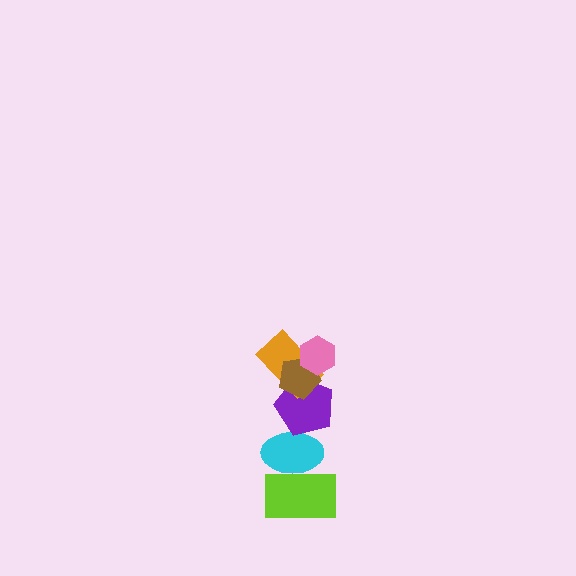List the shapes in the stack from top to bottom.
From top to bottom: the pink hexagon, the brown pentagon, the orange rectangle, the purple pentagon, the cyan ellipse, the lime rectangle.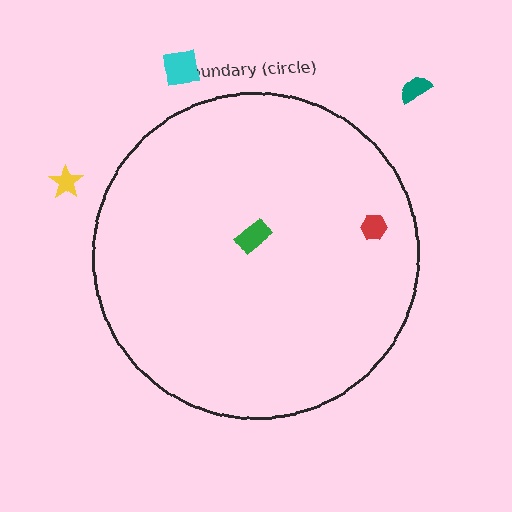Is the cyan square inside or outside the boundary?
Outside.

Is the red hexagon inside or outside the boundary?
Inside.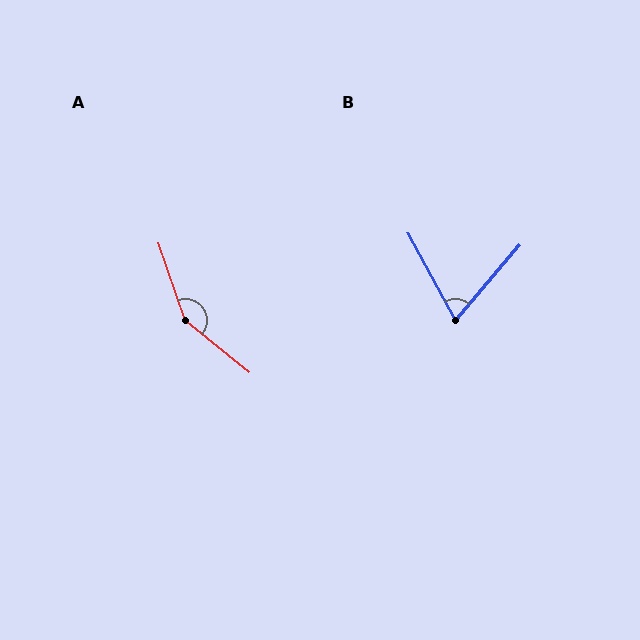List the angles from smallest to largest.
B (69°), A (148°).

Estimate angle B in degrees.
Approximately 69 degrees.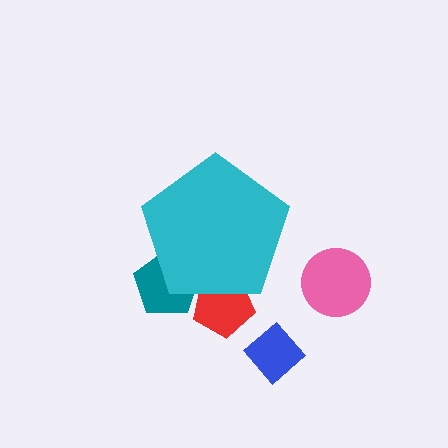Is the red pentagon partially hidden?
Yes, the red pentagon is partially hidden behind the cyan pentagon.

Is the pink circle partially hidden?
No, the pink circle is fully visible.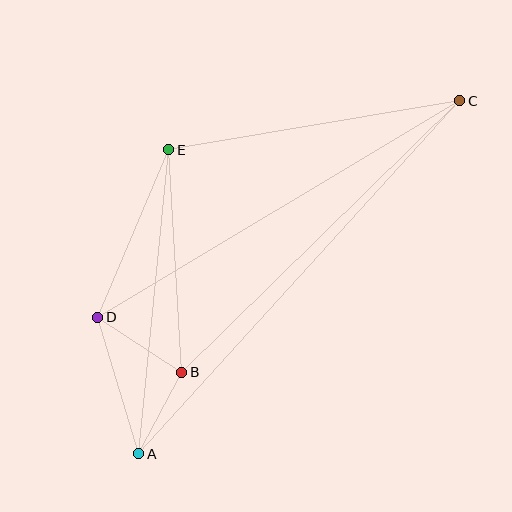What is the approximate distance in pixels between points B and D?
The distance between B and D is approximately 100 pixels.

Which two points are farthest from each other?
Points A and C are farthest from each other.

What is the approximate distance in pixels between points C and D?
The distance between C and D is approximately 422 pixels.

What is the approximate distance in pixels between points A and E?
The distance between A and E is approximately 305 pixels.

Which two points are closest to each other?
Points A and B are closest to each other.